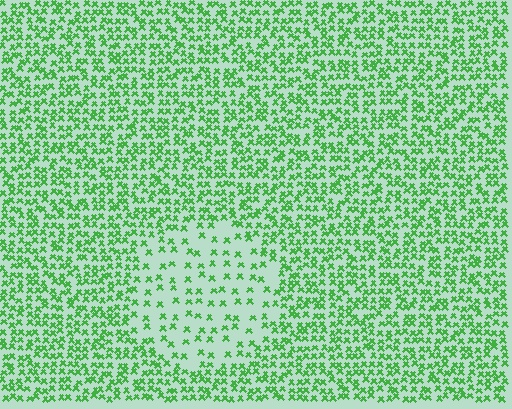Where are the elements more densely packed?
The elements are more densely packed outside the circle boundary.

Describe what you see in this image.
The image contains small green elements arranged at two different densities. A circle-shaped region is visible where the elements are less densely packed than the surrounding area.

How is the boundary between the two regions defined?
The boundary is defined by a change in element density (approximately 2.5x ratio). All elements are the same color, size, and shape.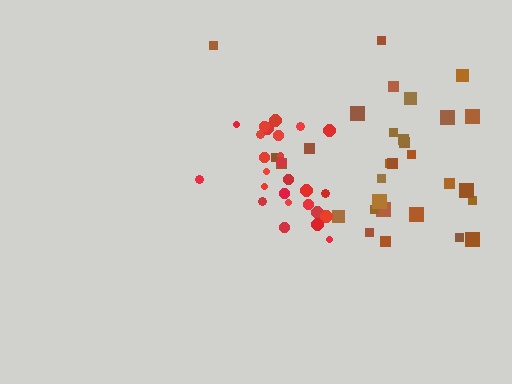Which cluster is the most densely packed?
Red.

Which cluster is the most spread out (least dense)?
Brown.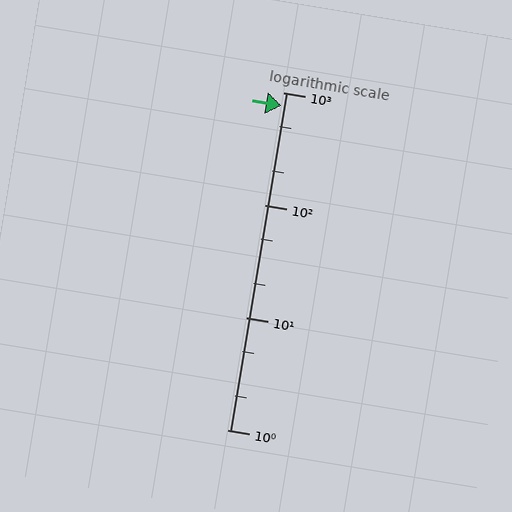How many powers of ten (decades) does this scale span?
The scale spans 3 decades, from 1 to 1000.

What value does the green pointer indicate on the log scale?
The pointer indicates approximately 760.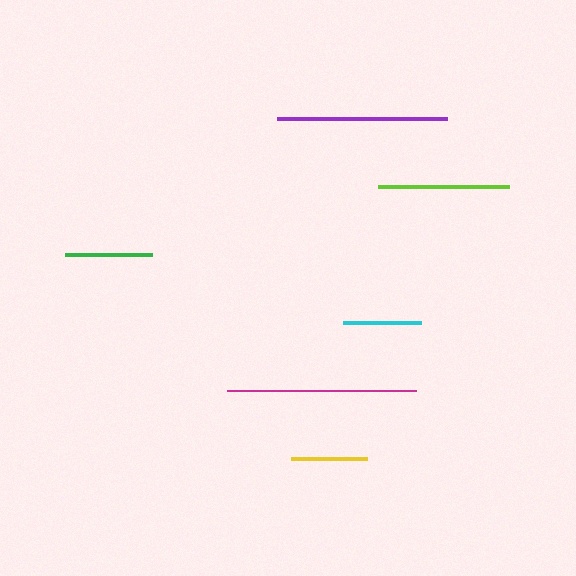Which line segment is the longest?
The magenta line is the longest at approximately 189 pixels.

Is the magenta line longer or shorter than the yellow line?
The magenta line is longer than the yellow line.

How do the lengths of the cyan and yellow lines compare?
The cyan and yellow lines are approximately the same length.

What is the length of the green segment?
The green segment is approximately 87 pixels long.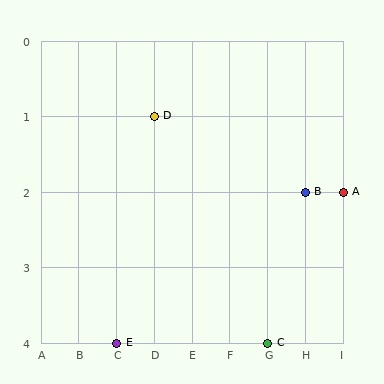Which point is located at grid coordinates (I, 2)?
Point A is at (I, 2).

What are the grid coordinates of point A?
Point A is at grid coordinates (I, 2).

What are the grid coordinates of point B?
Point B is at grid coordinates (H, 2).